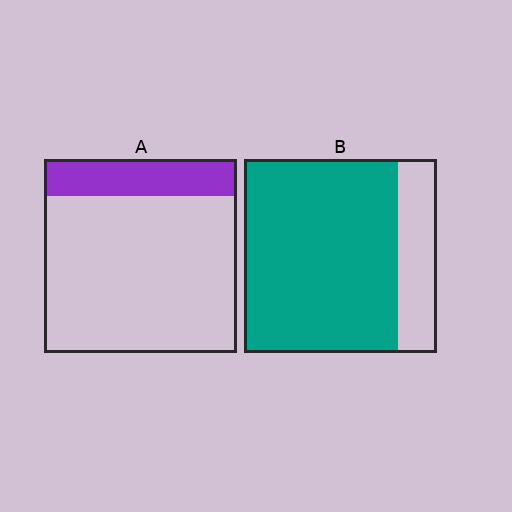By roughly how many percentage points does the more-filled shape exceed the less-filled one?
By roughly 60 percentage points (B over A).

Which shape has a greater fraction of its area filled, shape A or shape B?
Shape B.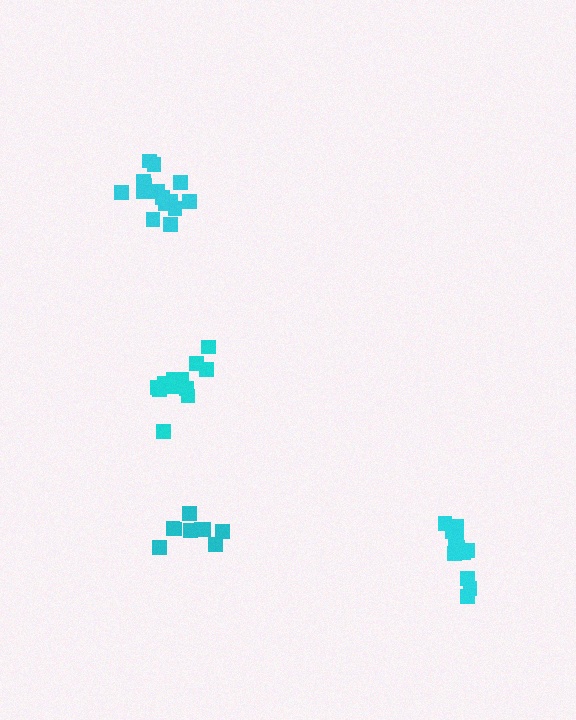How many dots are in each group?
Group 1: 15 dots, Group 2: 12 dots, Group 3: 12 dots, Group 4: 9 dots (48 total).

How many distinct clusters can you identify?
There are 4 distinct clusters.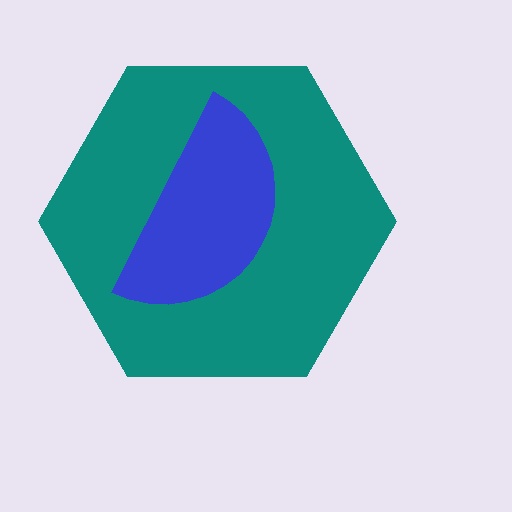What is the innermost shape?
The blue semicircle.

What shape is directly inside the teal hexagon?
The blue semicircle.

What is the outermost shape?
The teal hexagon.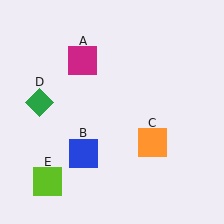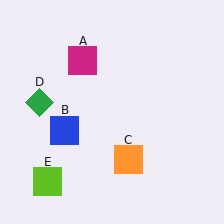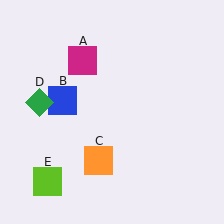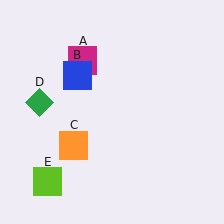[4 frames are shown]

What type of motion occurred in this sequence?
The blue square (object B), orange square (object C) rotated clockwise around the center of the scene.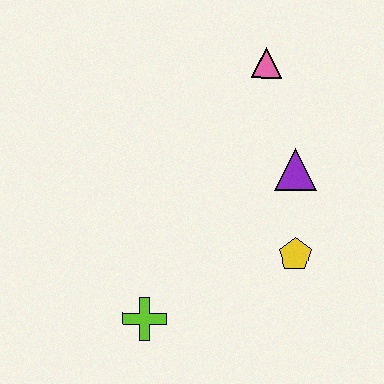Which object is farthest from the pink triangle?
The lime cross is farthest from the pink triangle.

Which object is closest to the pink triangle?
The purple triangle is closest to the pink triangle.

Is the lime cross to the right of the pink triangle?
No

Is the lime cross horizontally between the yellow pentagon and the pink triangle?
No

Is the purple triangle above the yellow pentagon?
Yes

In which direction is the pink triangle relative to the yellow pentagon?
The pink triangle is above the yellow pentagon.